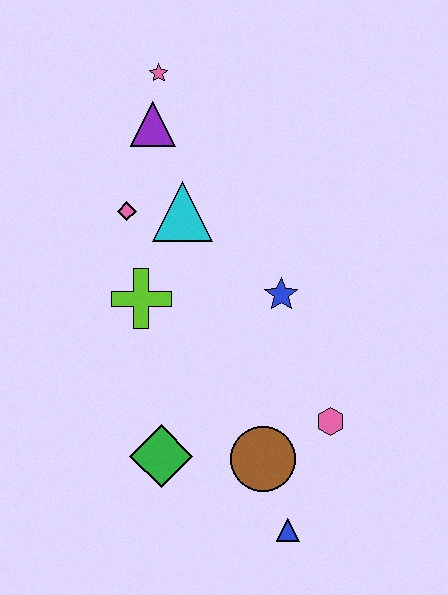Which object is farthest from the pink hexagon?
The pink star is farthest from the pink hexagon.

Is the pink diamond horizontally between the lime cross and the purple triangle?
No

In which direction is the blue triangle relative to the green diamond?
The blue triangle is to the right of the green diamond.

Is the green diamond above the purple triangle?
No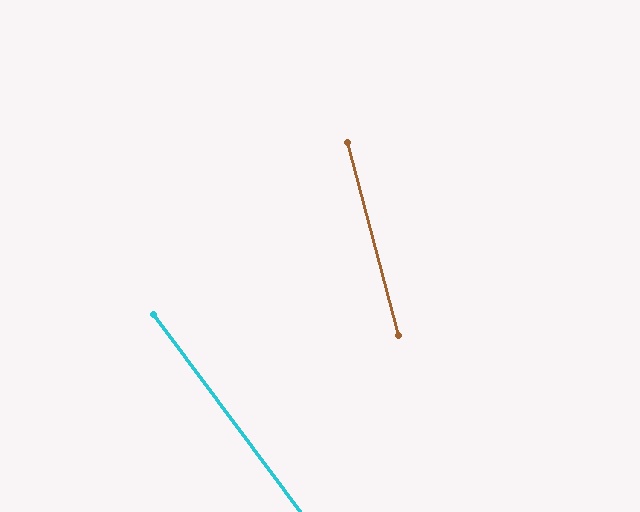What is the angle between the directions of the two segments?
Approximately 22 degrees.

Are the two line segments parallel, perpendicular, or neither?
Neither parallel nor perpendicular — they differ by about 22°.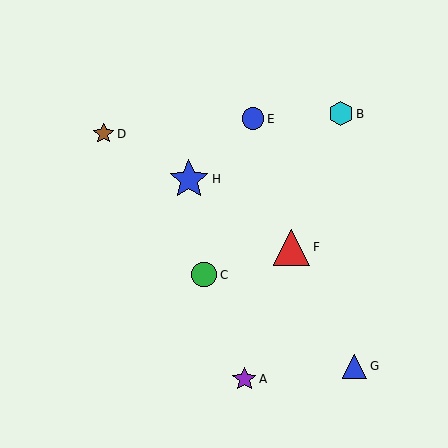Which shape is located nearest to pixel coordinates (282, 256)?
The red triangle (labeled F) at (291, 247) is nearest to that location.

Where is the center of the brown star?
The center of the brown star is at (104, 134).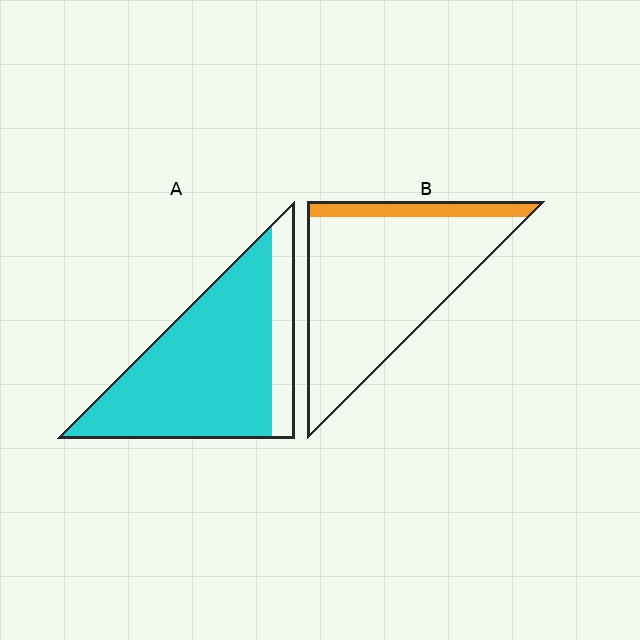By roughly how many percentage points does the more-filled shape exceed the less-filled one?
By roughly 70 percentage points (A over B).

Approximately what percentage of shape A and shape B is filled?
A is approximately 80% and B is approximately 15%.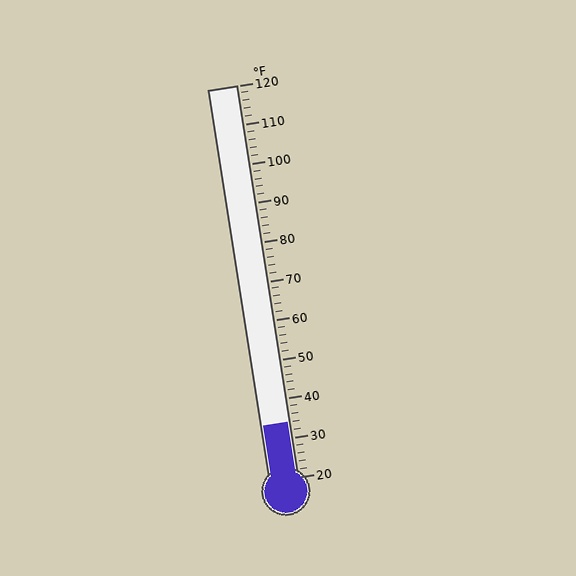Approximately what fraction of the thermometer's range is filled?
The thermometer is filled to approximately 15% of its range.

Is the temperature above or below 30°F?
The temperature is above 30°F.